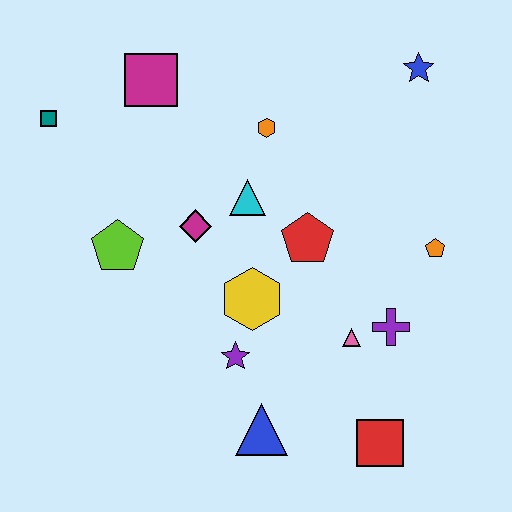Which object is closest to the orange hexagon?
The cyan triangle is closest to the orange hexagon.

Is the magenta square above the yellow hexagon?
Yes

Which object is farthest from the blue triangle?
The blue star is farthest from the blue triangle.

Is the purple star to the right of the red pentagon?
No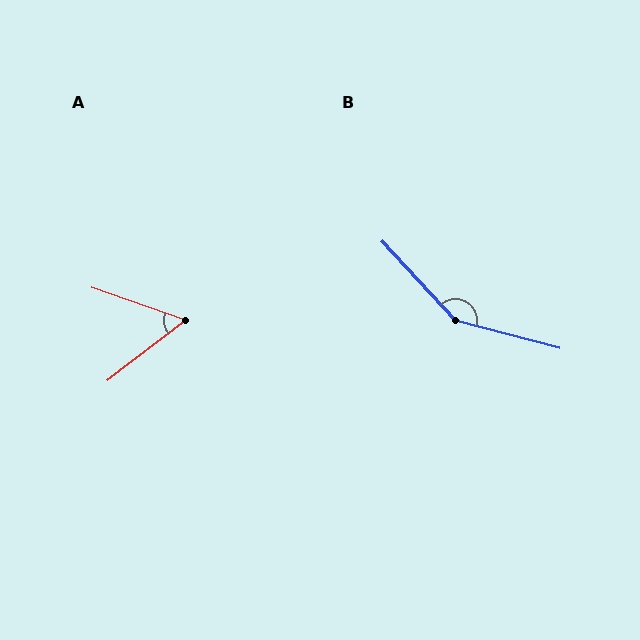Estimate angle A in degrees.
Approximately 57 degrees.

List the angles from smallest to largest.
A (57°), B (148°).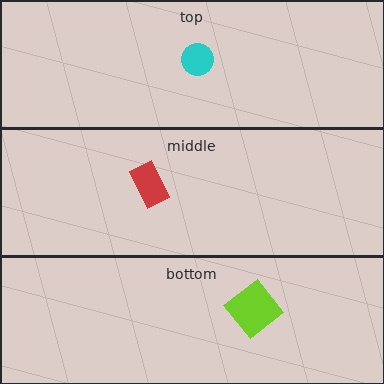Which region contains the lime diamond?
The bottom region.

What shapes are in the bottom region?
The lime diamond.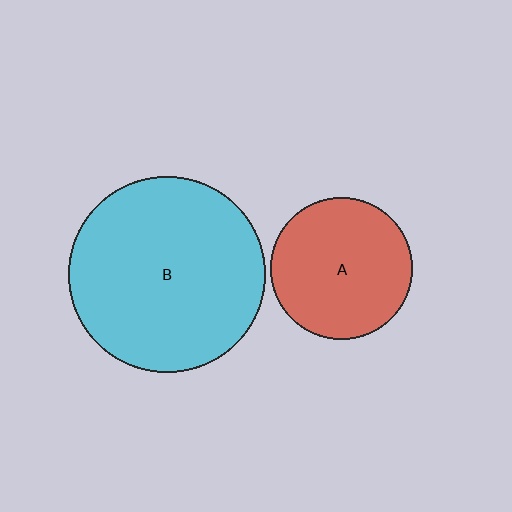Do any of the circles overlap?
No, none of the circles overlap.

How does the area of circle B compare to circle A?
Approximately 1.9 times.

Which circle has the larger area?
Circle B (cyan).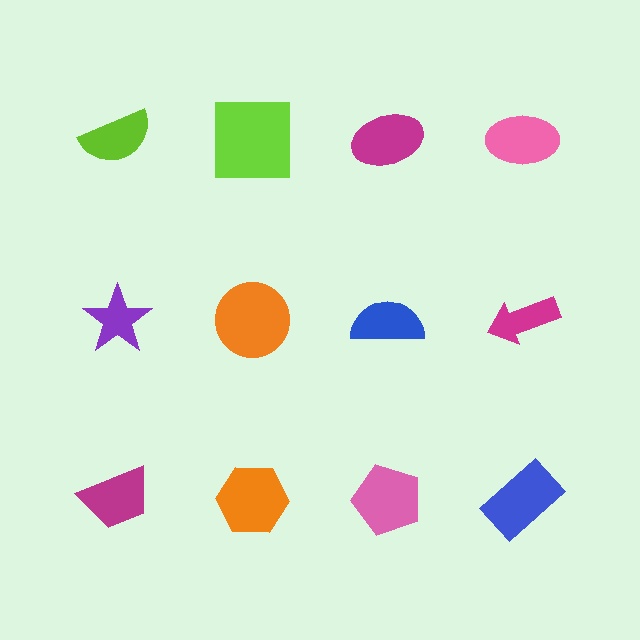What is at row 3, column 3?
A pink pentagon.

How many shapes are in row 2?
4 shapes.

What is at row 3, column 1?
A magenta trapezoid.